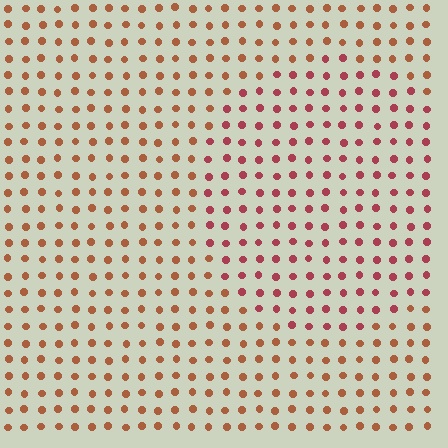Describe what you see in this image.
The image is filled with small brown elements in a uniform arrangement. A circle-shaped region is visible where the elements are tinted to a slightly different hue, forming a subtle color boundary.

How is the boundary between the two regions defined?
The boundary is defined purely by a slight shift in hue (about 30 degrees). Spacing, size, and orientation are identical on both sides.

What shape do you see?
I see a circle.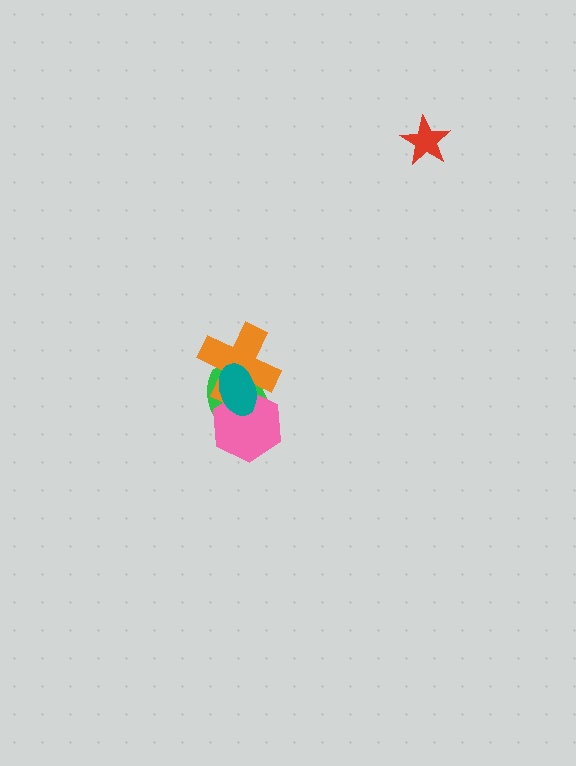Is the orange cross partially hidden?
Yes, it is partially covered by another shape.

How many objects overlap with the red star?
0 objects overlap with the red star.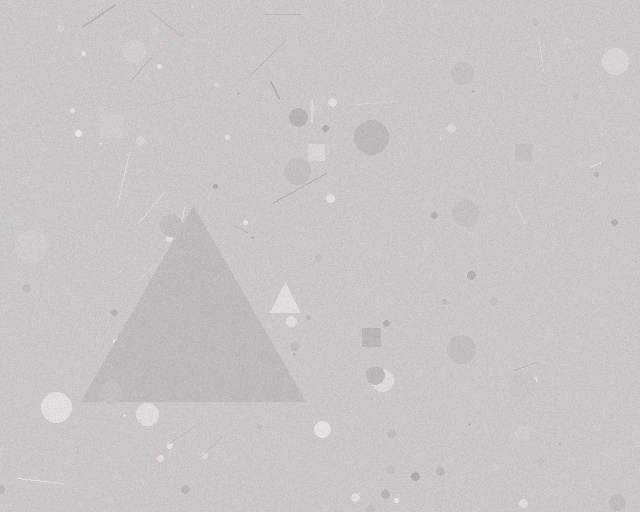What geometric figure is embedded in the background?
A triangle is embedded in the background.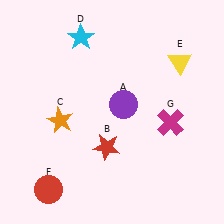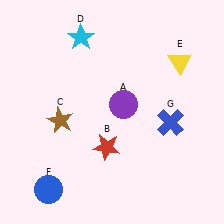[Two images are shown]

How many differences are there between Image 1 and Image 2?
There are 3 differences between the two images.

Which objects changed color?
C changed from orange to brown. F changed from red to blue. G changed from magenta to blue.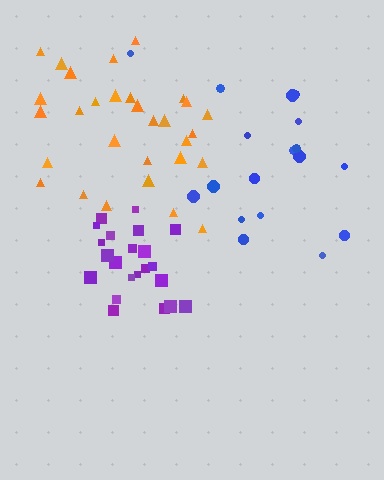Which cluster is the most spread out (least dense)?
Blue.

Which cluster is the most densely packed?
Purple.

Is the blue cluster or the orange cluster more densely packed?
Orange.